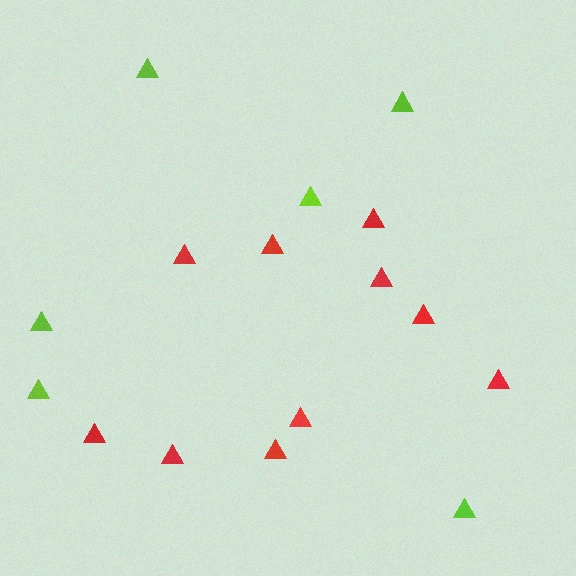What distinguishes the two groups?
There are 2 groups: one group of red triangles (10) and one group of lime triangles (6).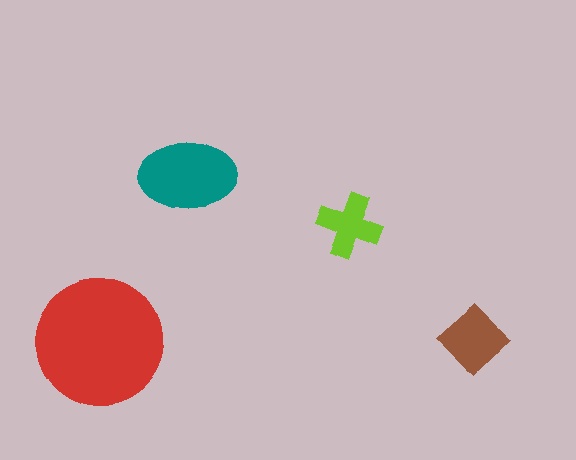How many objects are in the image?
There are 4 objects in the image.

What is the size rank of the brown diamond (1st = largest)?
3rd.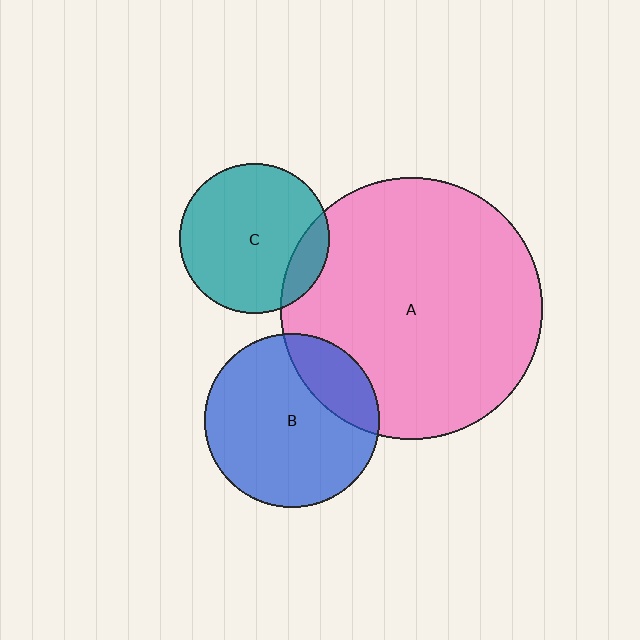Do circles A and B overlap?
Yes.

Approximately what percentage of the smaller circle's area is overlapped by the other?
Approximately 20%.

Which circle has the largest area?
Circle A (pink).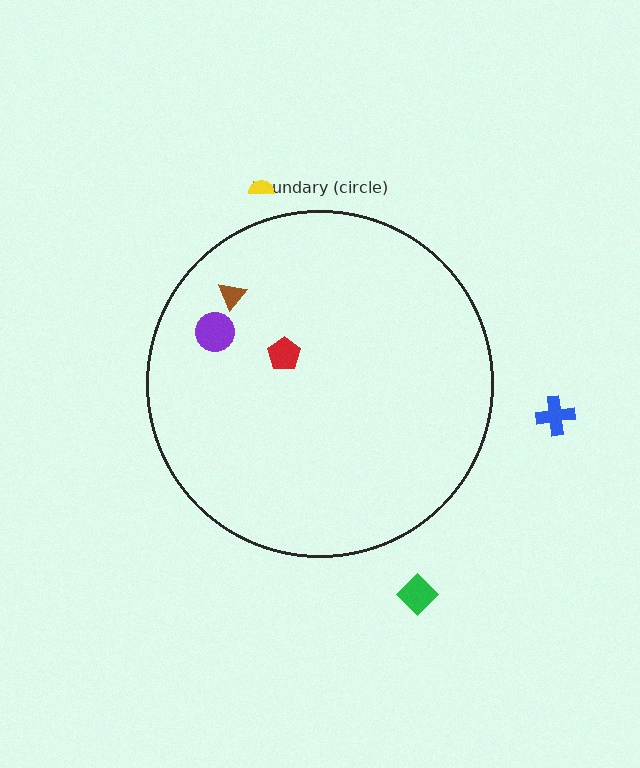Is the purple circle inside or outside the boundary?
Inside.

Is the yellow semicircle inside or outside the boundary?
Outside.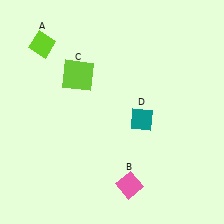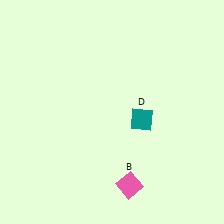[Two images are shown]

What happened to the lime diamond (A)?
The lime diamond (A) was removed in Image 2. It was in the top-left area of Image 1.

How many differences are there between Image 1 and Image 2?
There are 2 differences between the two images.